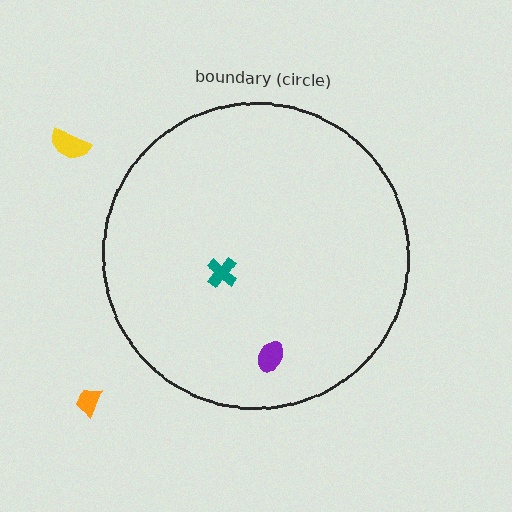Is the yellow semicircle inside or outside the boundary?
Outside.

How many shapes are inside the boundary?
2 inside, 2 outside.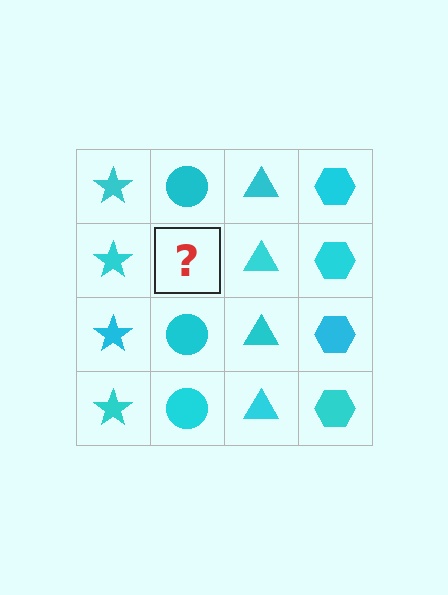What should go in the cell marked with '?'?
The missing cell should contain a cyan circle.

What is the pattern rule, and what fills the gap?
The rule is that each column has a consistent shape. The gap should be filled with a cyan circle.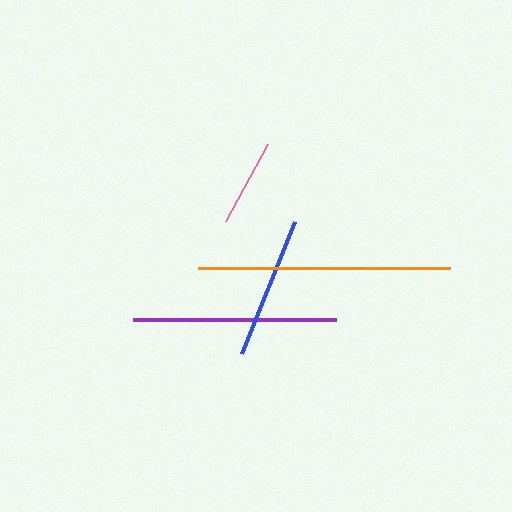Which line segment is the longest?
The orange line is the longest at approximately 252 pixels.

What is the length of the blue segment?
The blue segment is approximately 142 pixels long.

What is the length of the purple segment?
The purple segment is approximately 203 pixels long.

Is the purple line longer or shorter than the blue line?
The purple line is longer than the blue line.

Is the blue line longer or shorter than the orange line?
The orange line is longer than the blue line.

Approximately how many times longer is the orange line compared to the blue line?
The orange line is approximately 1.8 times the length of the blue line.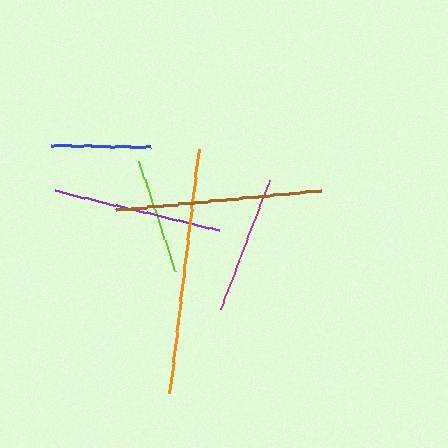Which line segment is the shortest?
The blue line is the shortest at approximately 100 pixels.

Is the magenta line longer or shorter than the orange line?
The orange line is longer than the magenta line.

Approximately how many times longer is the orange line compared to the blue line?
The orange line is approximately 2.5 times the length of the blue line.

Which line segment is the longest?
The orange line is the longest at approximately 245 pixels.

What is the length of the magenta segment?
The magenta segment is approximately 138 pixels long.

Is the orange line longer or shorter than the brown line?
The orange line is longer than the brown line.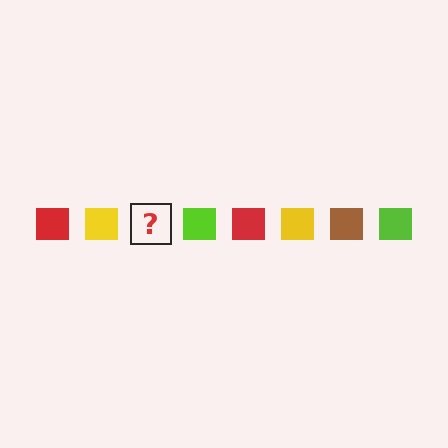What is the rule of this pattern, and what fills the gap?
The rule is that the pattern cycles through red, yellow, brown, lime squares. The gap should be filled with a brown square.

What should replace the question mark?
The question mark should be replaced with a brown square.